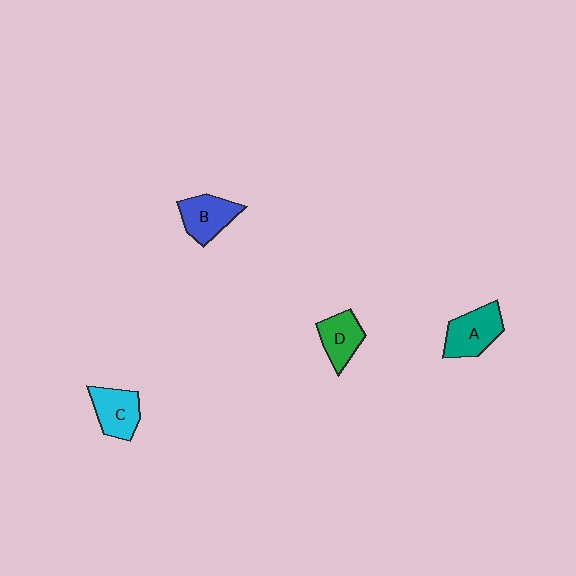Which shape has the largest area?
Shape A (teal).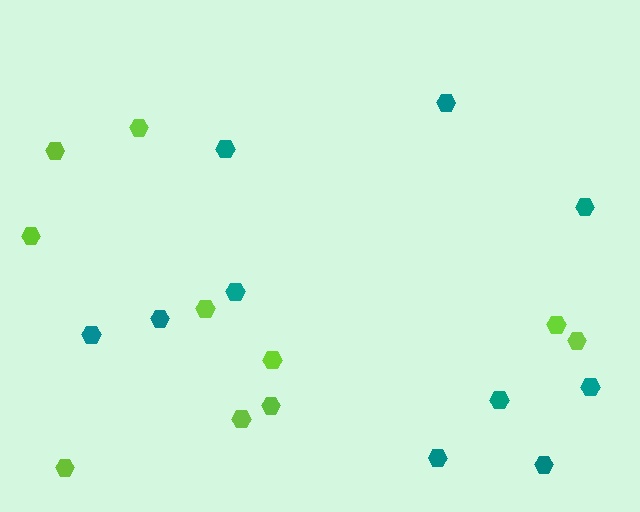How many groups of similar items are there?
There are 2 groups: one group of teal hexagons (10) and one group of lime hexagons (10).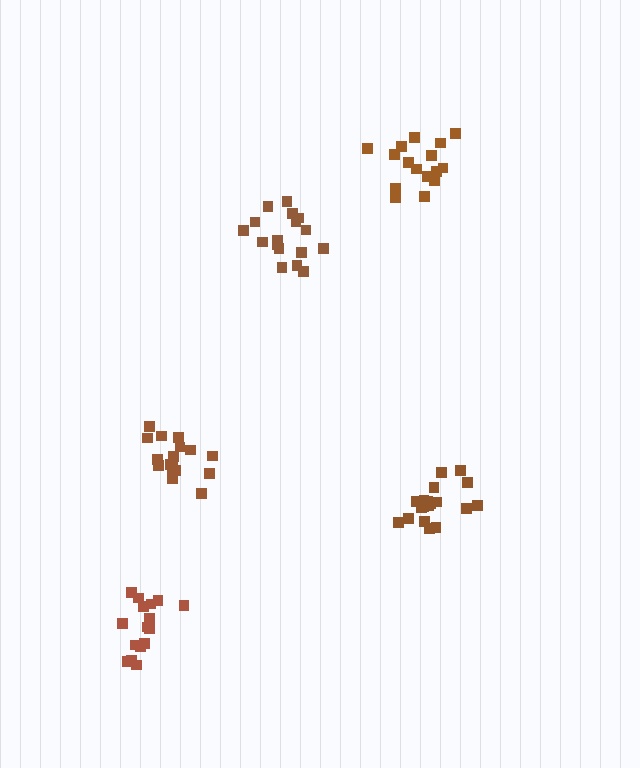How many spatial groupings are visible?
There are 5 spatial groupings.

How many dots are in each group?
Group 1: 20 dots, Group 2: 16 dots, Group 3: 17 dots, Group 4: 16 dots, Group 5: 17 dots (86 total).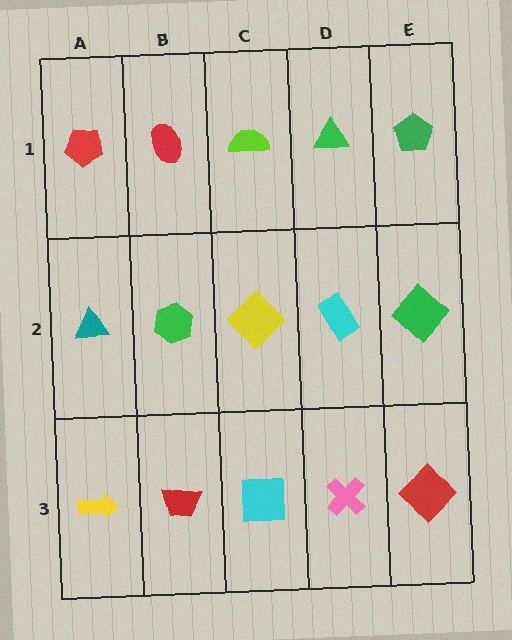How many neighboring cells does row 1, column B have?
3.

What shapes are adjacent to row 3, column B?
A green hexagon (row 2, column B), a yellow arrow (row 3, column A), a cyan square (row 3, column C).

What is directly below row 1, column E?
A green diamond.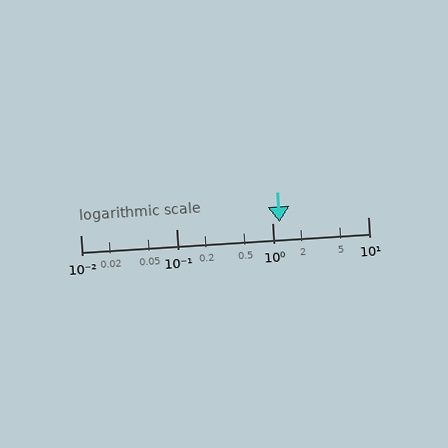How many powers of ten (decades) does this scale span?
The scale spans 3 decades, from 0.01 to 10.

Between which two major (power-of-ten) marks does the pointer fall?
The pointer is between 1 and 10.